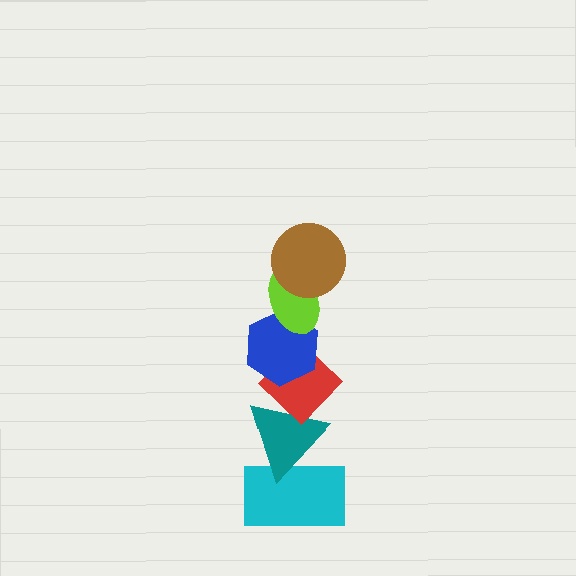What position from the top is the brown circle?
The brown circle is 1st from the top.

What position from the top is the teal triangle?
The teal triangle is 5th from the top.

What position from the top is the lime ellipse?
The lime ellipse is 2nd from the top.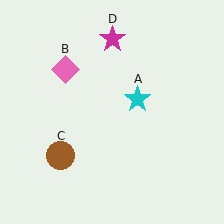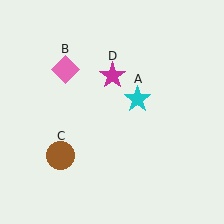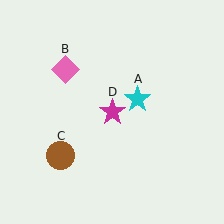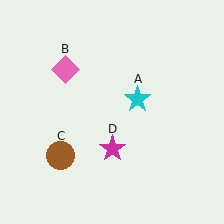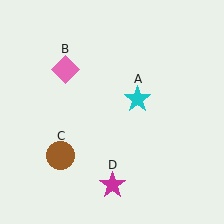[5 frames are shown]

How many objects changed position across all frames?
1 object changed position: magenta star (object D).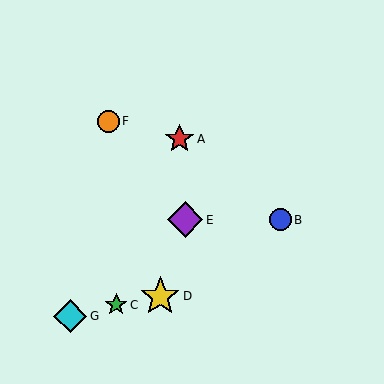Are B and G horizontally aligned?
No, B is at y≈220 and G is at y≈316.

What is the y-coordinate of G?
Object G is at y≈316.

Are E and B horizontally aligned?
Yes, both are at y≈220.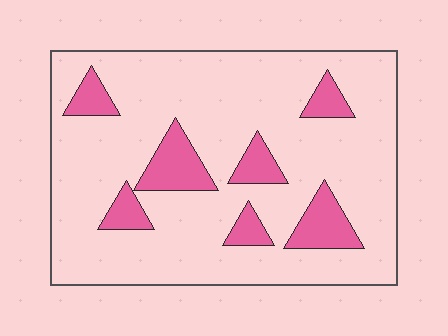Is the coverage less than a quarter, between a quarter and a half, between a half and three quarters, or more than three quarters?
Less than a quarter.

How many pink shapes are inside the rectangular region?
7.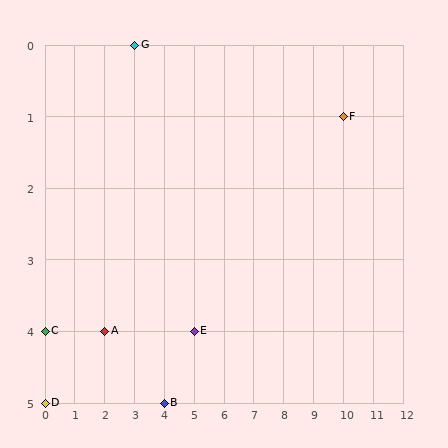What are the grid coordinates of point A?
Point A is at grid coordinates (2, 4).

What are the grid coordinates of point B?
Point B is at grid coordinates (4, 5).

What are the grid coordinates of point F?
Point F is at grid coordinates (10, 1).